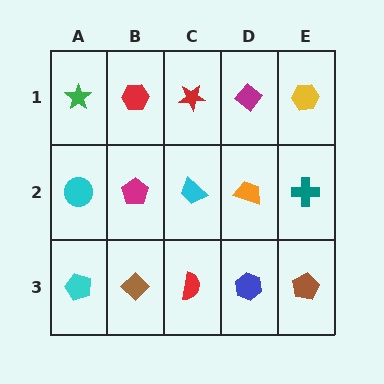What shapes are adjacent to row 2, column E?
A yellow hexagon (row 1, column E), a brown pentagon (row 3, column E), an orange trapezoid (row 2, column D).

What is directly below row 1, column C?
A cyan trapezoid.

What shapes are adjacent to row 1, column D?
An orange trapezoid (row 2, column D), a red star (row 1, column C), a yellow hexagon (row 1, column E).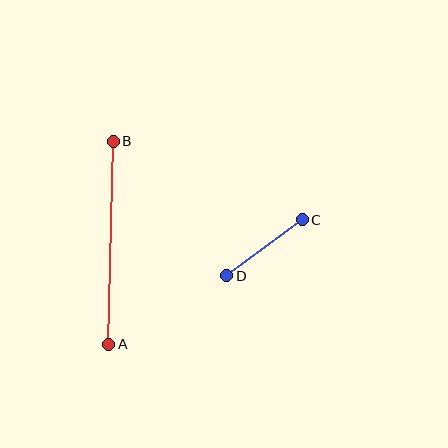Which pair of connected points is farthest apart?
Points A and B are farthest apart.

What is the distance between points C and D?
The distance is approximately 94 pixels.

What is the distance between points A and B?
The distance is approximately 203 pixels.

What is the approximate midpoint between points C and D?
The midpoint is at approximately (264, 248) pixels.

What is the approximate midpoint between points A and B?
The midpoint is at approximately (111, 243) pixels.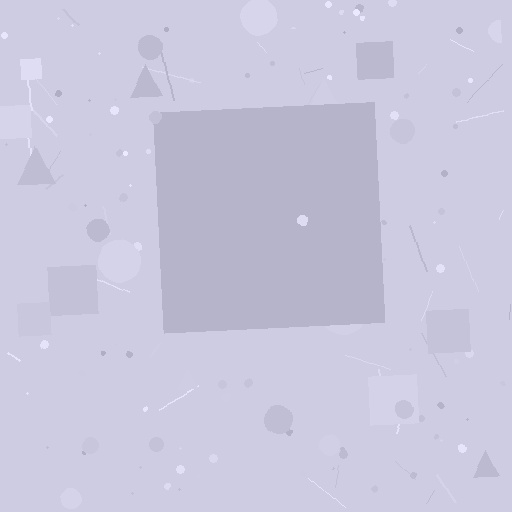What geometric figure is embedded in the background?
A square is embedded in the background.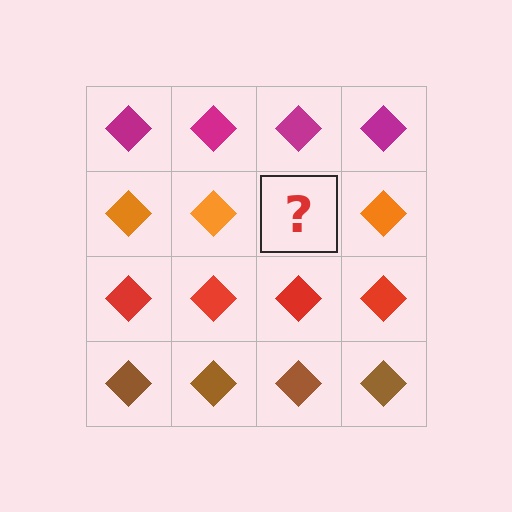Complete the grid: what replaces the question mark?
The question mark should be replaced with an orange diamond.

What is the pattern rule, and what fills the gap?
The rule is that each row has a consistent color. The gap should be filled with an orange diamond.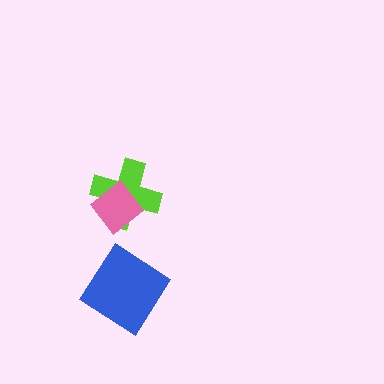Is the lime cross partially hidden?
Yes, it is partially covered by another shape.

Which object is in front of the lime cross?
The pink diamond is in front of the lime cross.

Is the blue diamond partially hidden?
No, no other shape covers it.